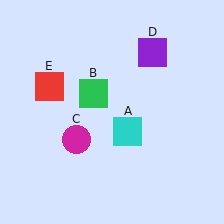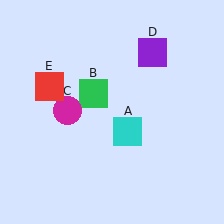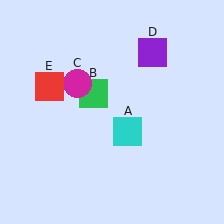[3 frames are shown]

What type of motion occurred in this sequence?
The magenta circle (object C) rotated clockwise around the center of the scene.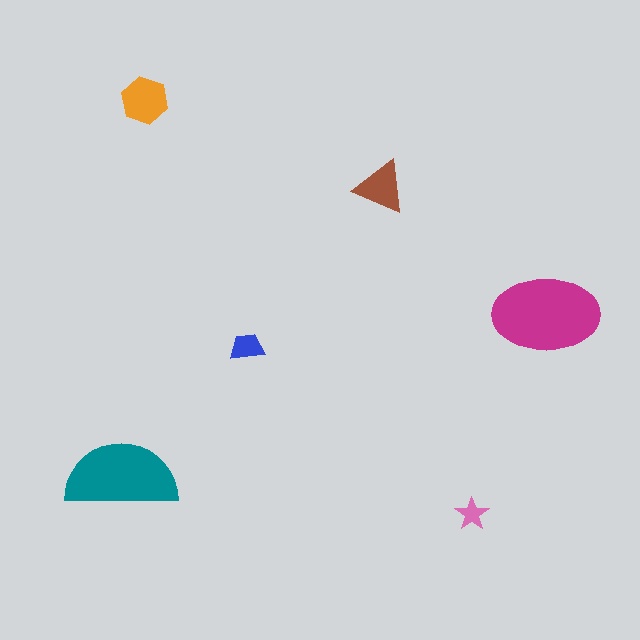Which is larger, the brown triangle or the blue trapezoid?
The brown triangle.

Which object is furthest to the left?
The teal semicircle is leftmost.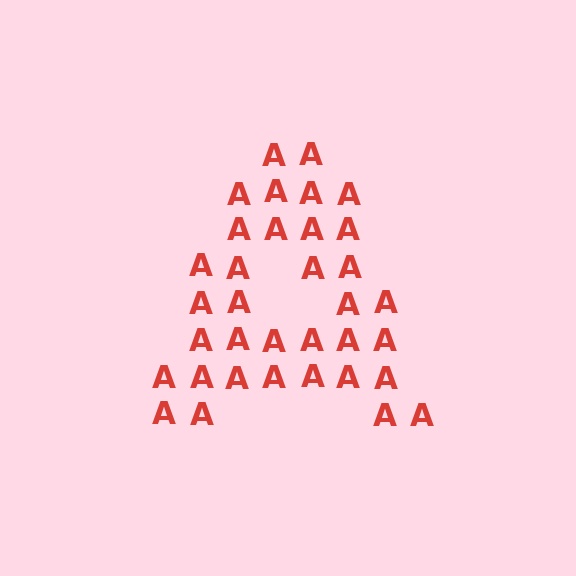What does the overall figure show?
The overall figure shows the letter A.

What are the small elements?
The small elements are letter A's.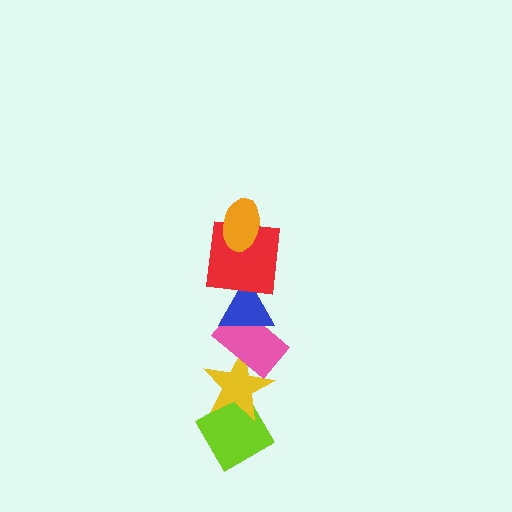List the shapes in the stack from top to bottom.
From top to bottom: the orange ellipse, the red square, the blue triangle, the pink rectangle, the yellow star, the lime diamond.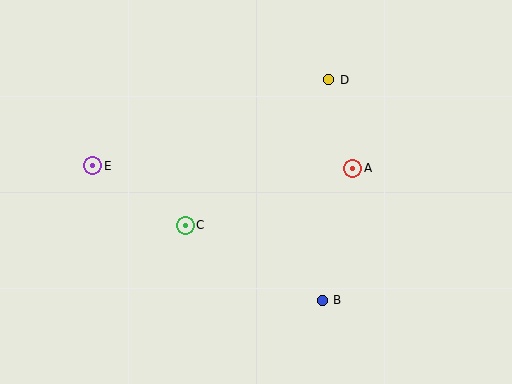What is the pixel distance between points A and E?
The distance between A and E is 260 pixels.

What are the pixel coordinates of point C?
Point C is at (185, 225).